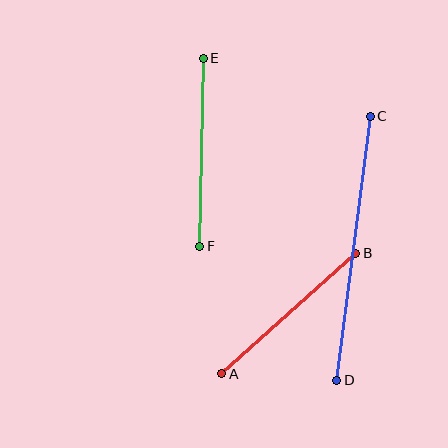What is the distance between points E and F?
The distance is approximately 188 pixels.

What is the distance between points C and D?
The distance is approximately 266 pixels.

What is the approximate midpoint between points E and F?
The midpoint is at approximately (201, 152) pixels.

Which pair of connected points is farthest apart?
Points C and D are farthest apart.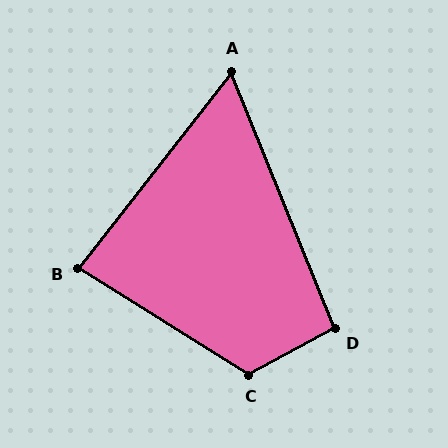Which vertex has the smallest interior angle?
A, at approximately 60 degrees.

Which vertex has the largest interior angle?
C, at approximately 120 degrees.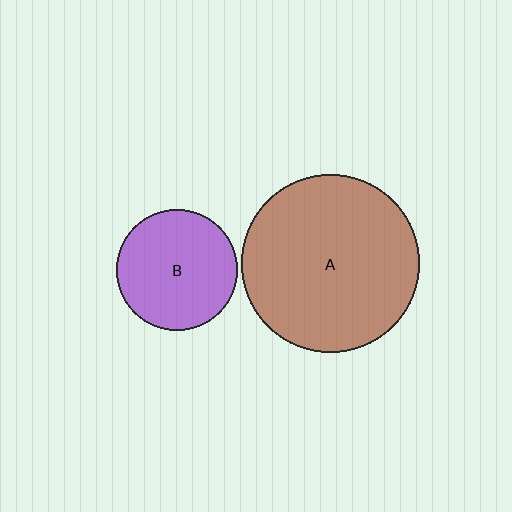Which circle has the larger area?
Circle A (brown).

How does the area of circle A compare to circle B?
Approximately 2.2 times.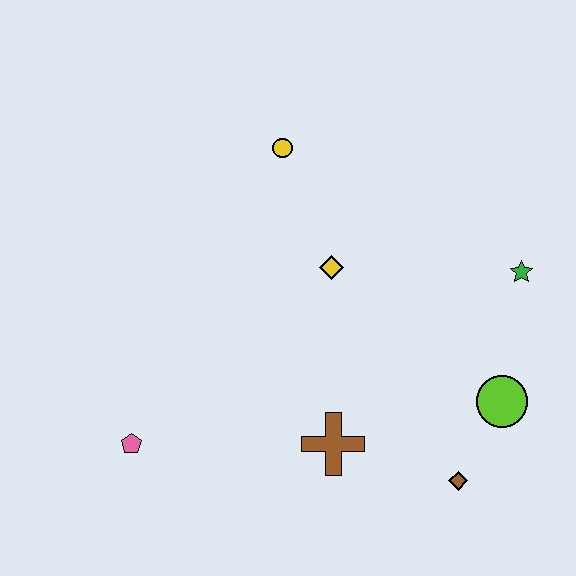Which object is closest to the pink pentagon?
The brown cross is closest to the pink pentagon.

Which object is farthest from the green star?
The pink pentagon is farthest from the green star.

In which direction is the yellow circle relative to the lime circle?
The yellow circle is above the lime circle.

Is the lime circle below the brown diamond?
No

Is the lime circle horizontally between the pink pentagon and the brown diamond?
No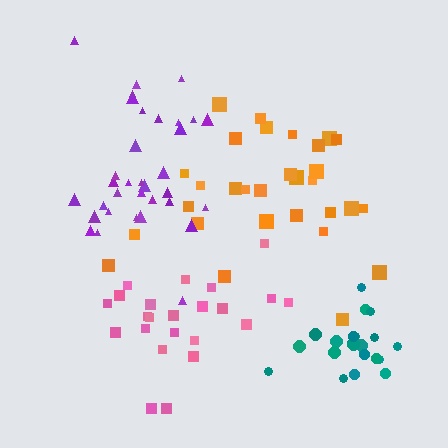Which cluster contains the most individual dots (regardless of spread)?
Purple (34).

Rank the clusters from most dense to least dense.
teal, purple, pink, orange.